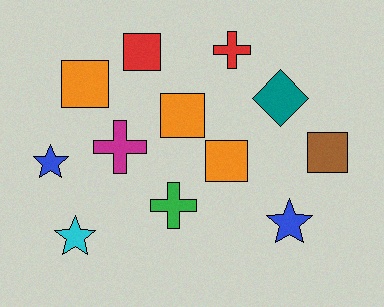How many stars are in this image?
There are 3 stars.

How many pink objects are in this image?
There are no pink objects.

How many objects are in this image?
There are 12 objects.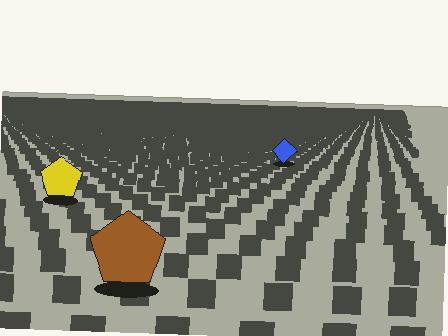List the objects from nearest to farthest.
From nearest to farthest: the brown pentagon, the yellow pentagon, the blue diamond.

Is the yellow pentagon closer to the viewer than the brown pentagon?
No. The brown pentagon is closer — you can tell from the texture gradient: the ground texture is coarser near it.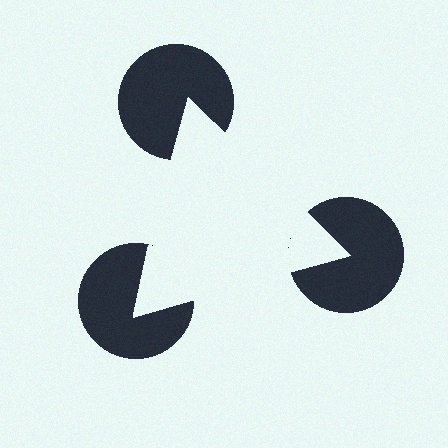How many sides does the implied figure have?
3 sides.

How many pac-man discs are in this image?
There are 3 — one at each vertex of the illusory triangle.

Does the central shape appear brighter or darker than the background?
It typically appears slightly brighter than the background, even though no actual brightness change is drawn.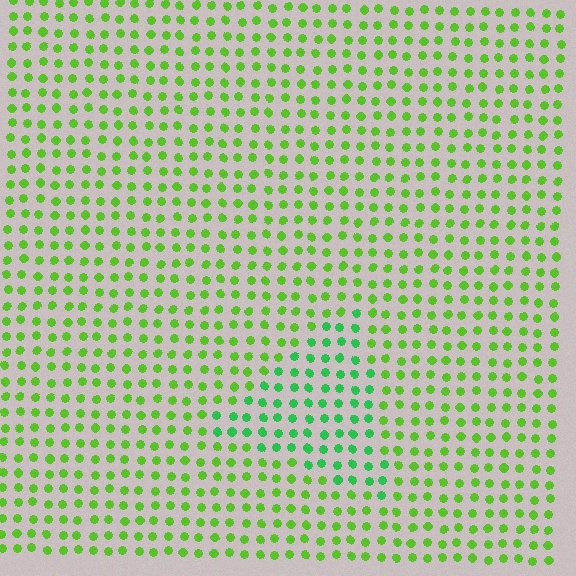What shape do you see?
I see a triangle.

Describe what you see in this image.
The image is filled with small lime elements in a uniform arrangement. A triangle-shaped region is visible where the elements are tinted to a slightly different hue, forming a subtle color boundary.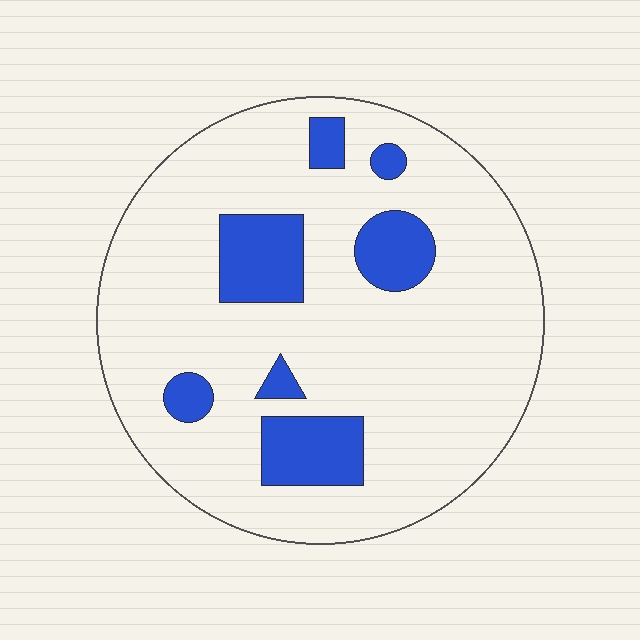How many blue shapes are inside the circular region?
7.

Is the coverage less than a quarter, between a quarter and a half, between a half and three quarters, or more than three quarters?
Less than a quarter.